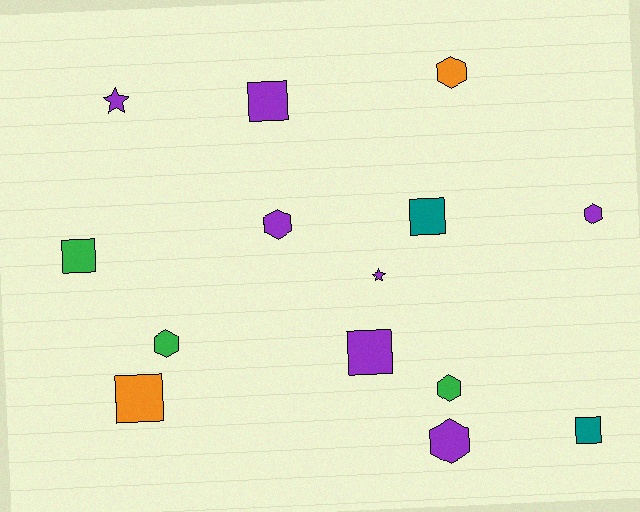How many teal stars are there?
There are no teal stars.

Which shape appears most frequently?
Square, with 6 objects.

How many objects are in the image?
There are 14 objects.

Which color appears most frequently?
Purple, with 7 objects.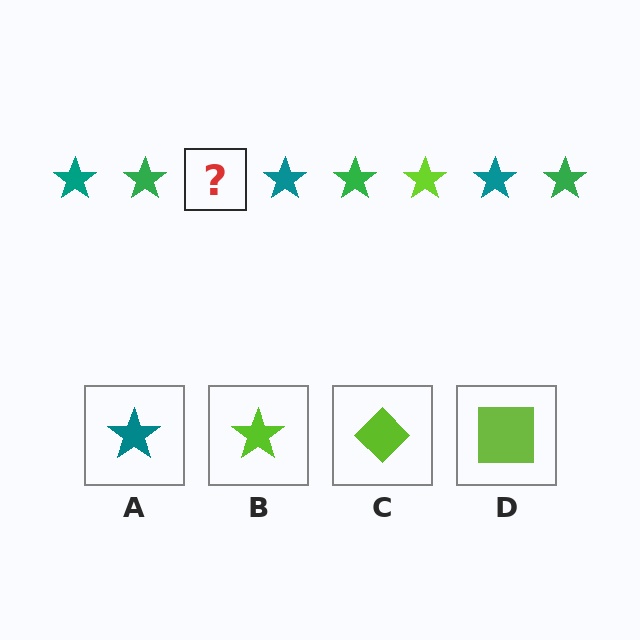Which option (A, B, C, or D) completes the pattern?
B.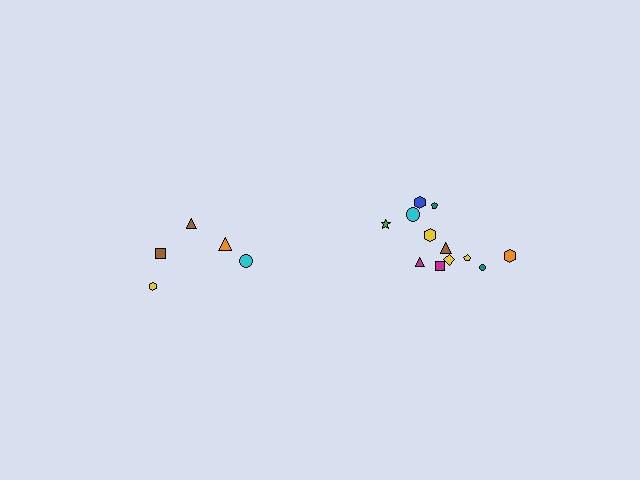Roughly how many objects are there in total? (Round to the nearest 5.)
Roughly 15 objects in total.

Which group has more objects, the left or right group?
The right group.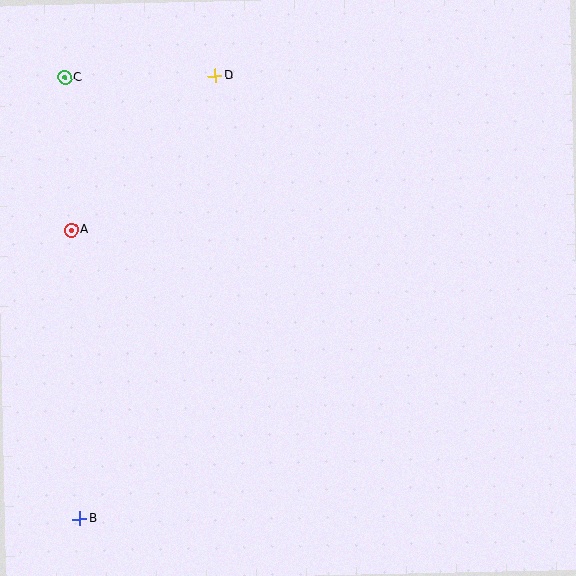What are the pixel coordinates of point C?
Point C is at (65, 77).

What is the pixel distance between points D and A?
The distance between D and A is 211 pixels.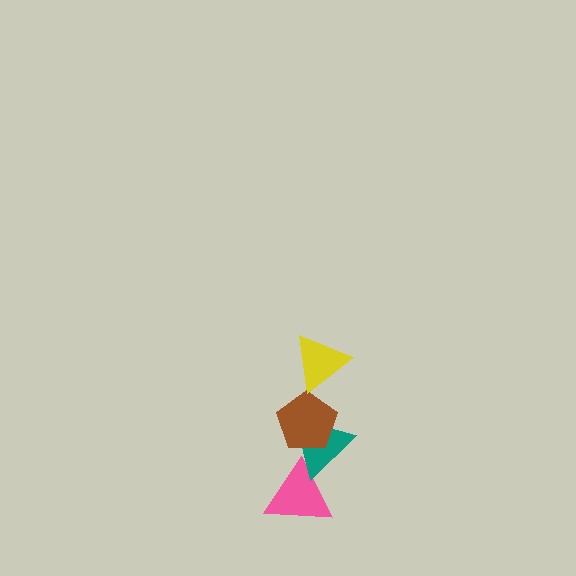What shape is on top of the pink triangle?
The teal triangle is on top of the pink triangle.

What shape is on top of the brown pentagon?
The yellow triangle is on top of the brown pentagon.